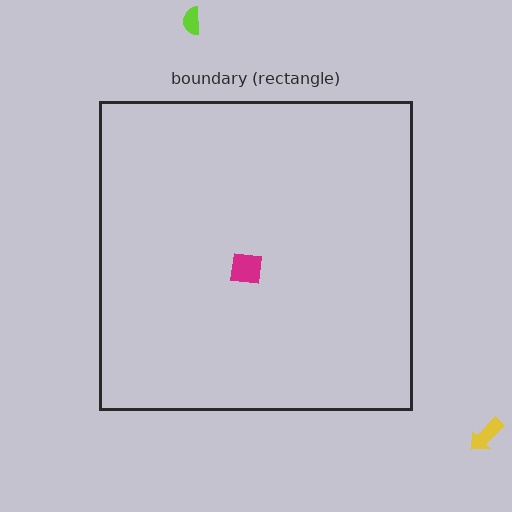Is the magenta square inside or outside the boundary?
Inside.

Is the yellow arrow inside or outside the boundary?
Outside.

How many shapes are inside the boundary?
1 inside, 2 outside.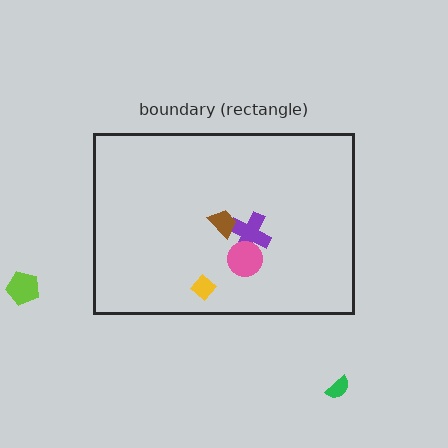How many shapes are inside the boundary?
4 inside, 2 outside.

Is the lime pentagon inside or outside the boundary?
Outside.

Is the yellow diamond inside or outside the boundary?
Inside.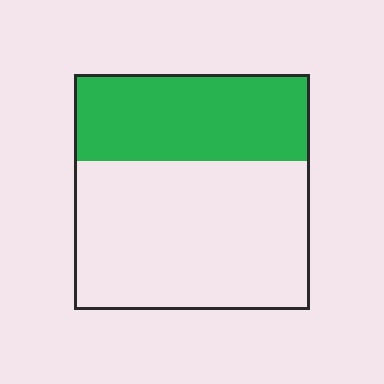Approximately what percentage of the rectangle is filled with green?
Approximately 35%.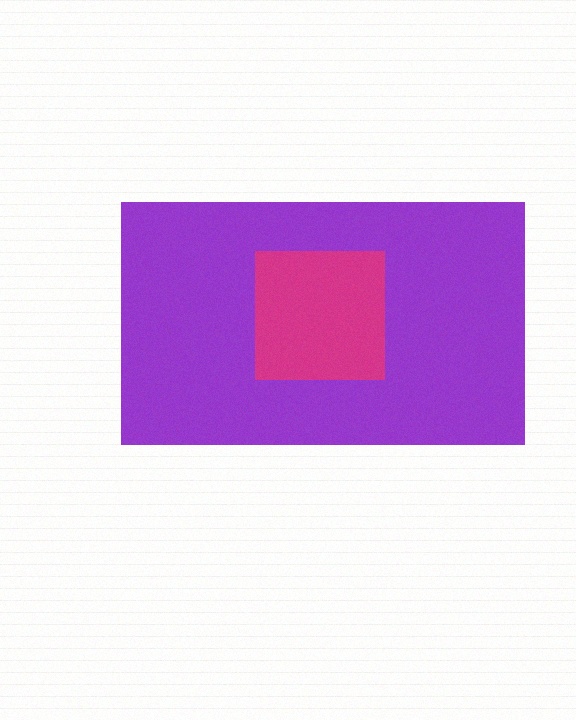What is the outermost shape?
The purple rectangle.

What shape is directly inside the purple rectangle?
The magenta square.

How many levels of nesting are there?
2.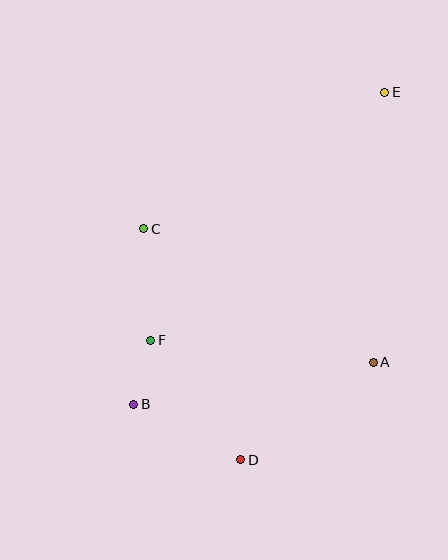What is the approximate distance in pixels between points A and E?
The distance between A and E is approximately 270 pixels.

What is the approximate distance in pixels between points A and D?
The distance between A and D is approximately 164 pixels.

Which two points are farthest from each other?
Points B and E are farthest from each other.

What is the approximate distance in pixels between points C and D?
The distance between C and D is approximately 251 pixels.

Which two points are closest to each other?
Points B and F are closest to each other.